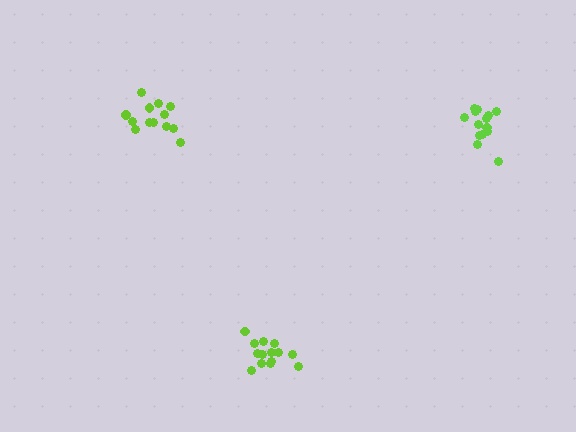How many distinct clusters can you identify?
There are 3 distinct clusters.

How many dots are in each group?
Group 1: 14 dots, Group 2: 14 dots, Group 3: 13 dots (41 total).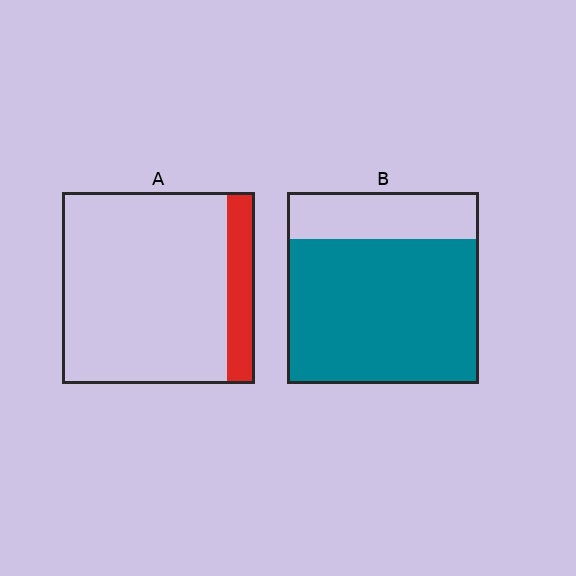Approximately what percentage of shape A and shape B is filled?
A is approximately 15% and B is approximately 75%.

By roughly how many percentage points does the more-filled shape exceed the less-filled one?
By roughly 60 percentage points (B over A).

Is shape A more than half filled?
No.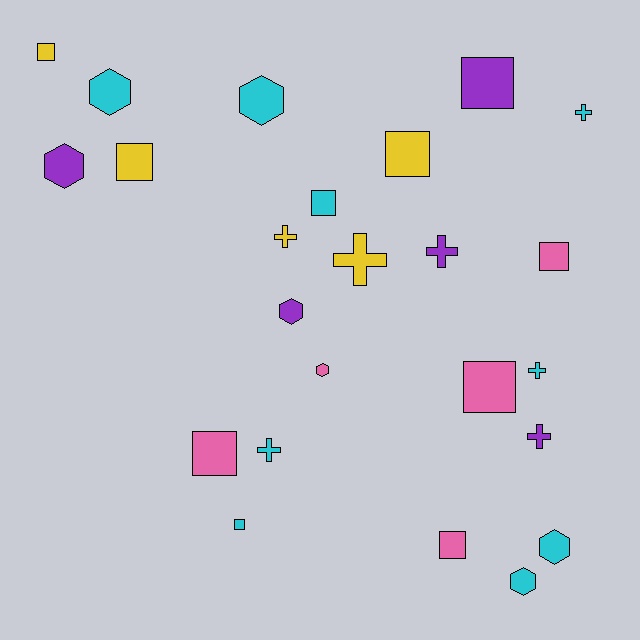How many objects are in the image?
There are 24 objects.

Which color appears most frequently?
Cyan, with 9 objects.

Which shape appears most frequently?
Square, with 10 objects.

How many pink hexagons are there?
There is 1 pink hexagon.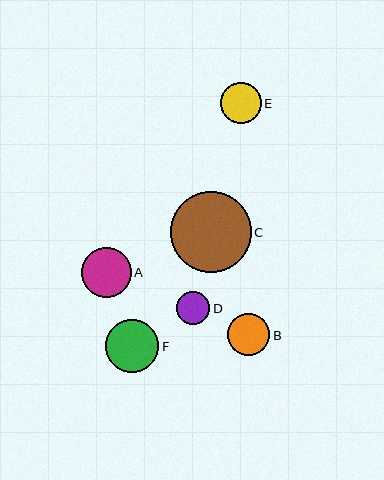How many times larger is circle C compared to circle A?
Circle C is approximately 1.6 times the size of circle A.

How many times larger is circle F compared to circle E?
Circle F is approximately 1.3 times the size of circle E.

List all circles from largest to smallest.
From largest to smallest: C, F, A, B, E, D.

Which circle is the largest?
Circle C is the largest with a size of approximately 81 pixels.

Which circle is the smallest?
Circle D is the smallest with a size of approximately 34 pixels.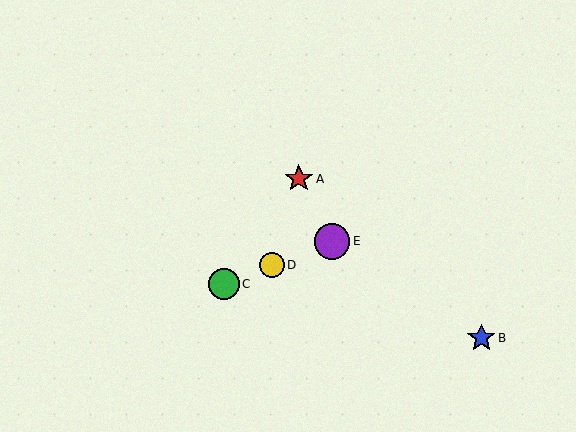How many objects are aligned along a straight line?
3 objects (C, D, E) are aligned along a straight line.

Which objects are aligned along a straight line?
Objects C, D, E are aligned along a straight line.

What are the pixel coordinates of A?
Object A is at (299, 179).